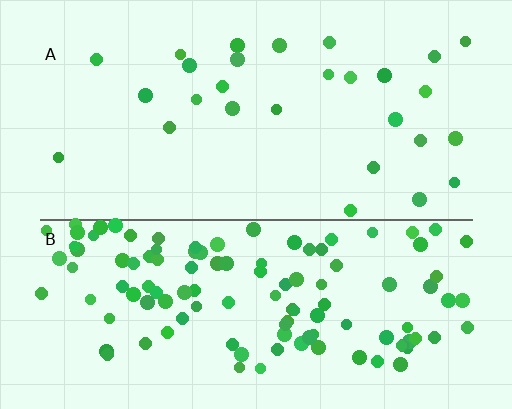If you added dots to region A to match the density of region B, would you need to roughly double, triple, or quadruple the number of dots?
Approximately quadruple.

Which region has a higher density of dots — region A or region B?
B (the bottom).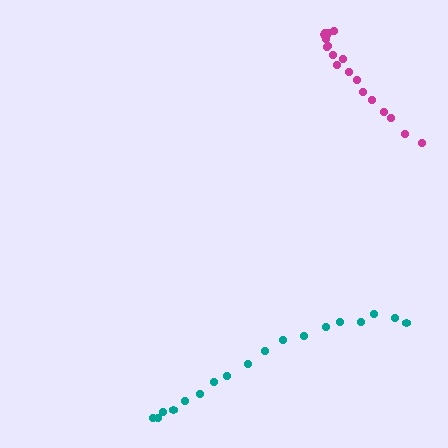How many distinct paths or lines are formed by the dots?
There are 2 distinct paths.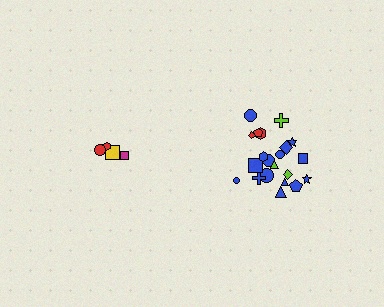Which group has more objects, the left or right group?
The right group.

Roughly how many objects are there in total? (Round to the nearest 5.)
Roughly 25 objects in total.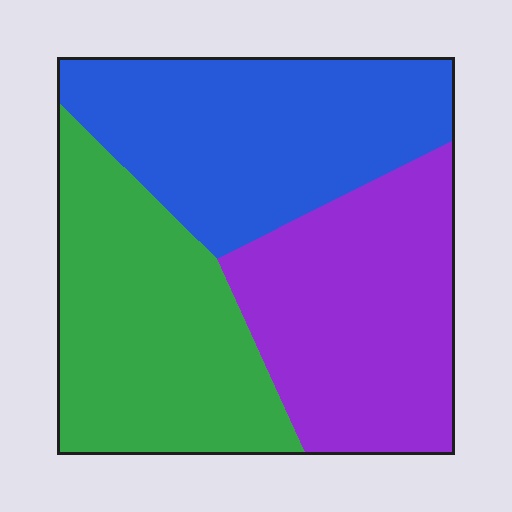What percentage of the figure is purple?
Purple takes up about one third (1/3) of the figure.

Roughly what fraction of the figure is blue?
Blue covers 34% of the figure.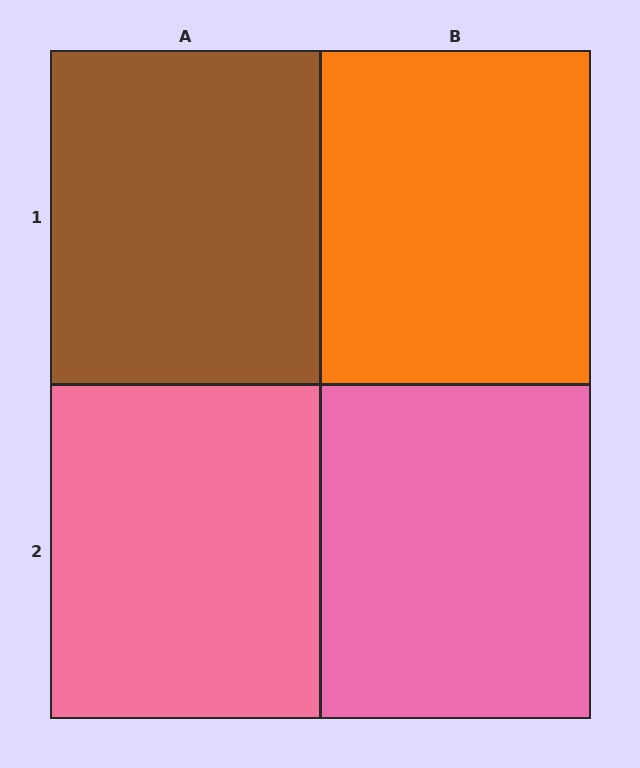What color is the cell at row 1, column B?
Orange.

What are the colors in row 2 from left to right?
Pink, pink.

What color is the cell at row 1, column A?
Brown.